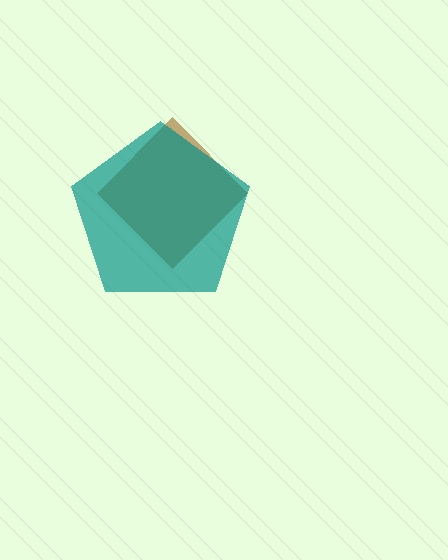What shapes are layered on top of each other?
The layered shapes are: a brown diamond, a teal pentagon.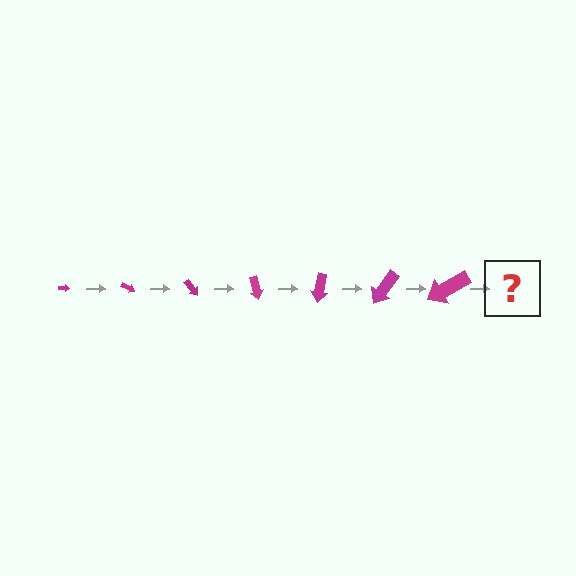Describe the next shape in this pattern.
It should be an arrow, larger than the previous one and rotated 175 degrees from the start.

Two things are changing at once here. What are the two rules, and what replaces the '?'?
The two rules are that the arrow grows larger each step and it rotates 25 degrees each step. The '?' should be an arrow, larger than the previous one and rotated 175 degrees from the start.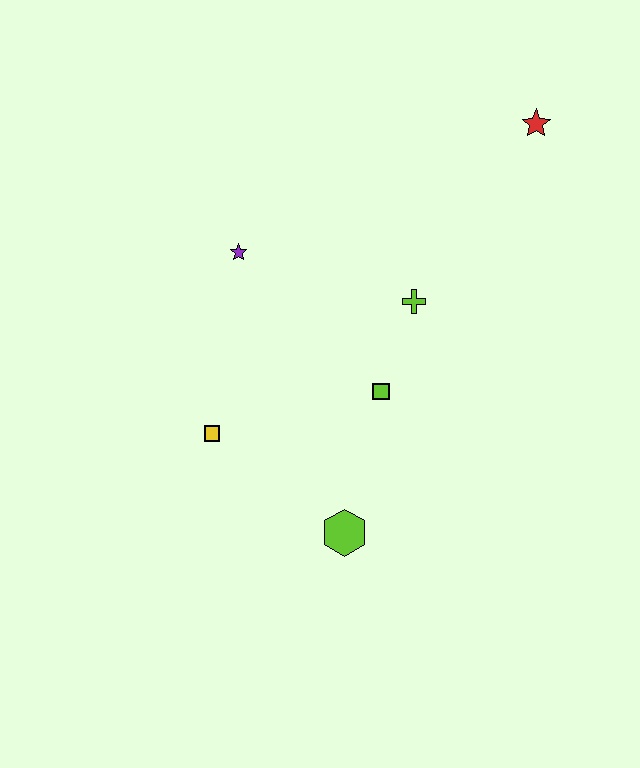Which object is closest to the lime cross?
The lime square is closest to the lime cross.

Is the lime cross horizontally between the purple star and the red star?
Yes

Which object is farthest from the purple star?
The red star is farthest from the purple star.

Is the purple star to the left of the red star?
Yes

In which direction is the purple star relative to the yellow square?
The purple star is above the yellow square.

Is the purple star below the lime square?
No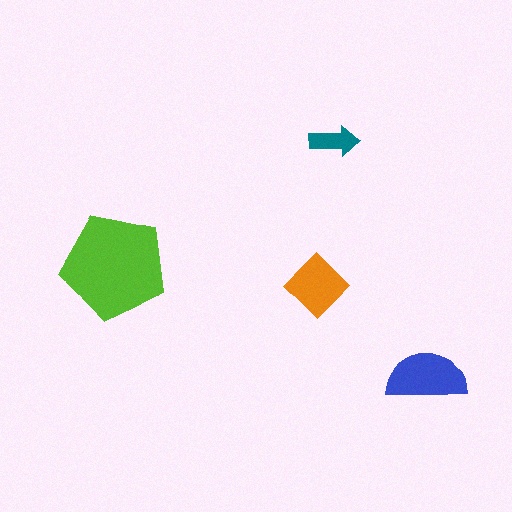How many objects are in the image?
There are 4 objects in the image.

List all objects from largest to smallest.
The lime pentagon, the blue semicircle, the orange diamond, the teal arrow.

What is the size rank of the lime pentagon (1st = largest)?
1st.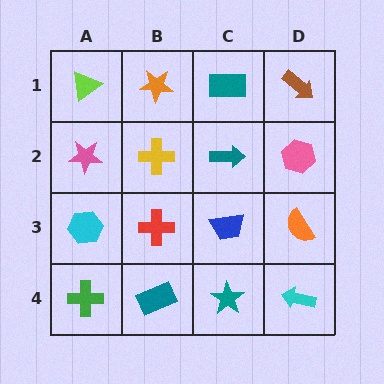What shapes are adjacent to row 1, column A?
A pink star (row 2, column A), an orange star (row 1, column B).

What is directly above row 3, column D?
A pink hexagon.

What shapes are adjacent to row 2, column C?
A teal rectangle (row 1, column C), a blue trapezoid (row 3, column C), a yellow cross (row 2, column B), a pink hexagon (row 2, column D).